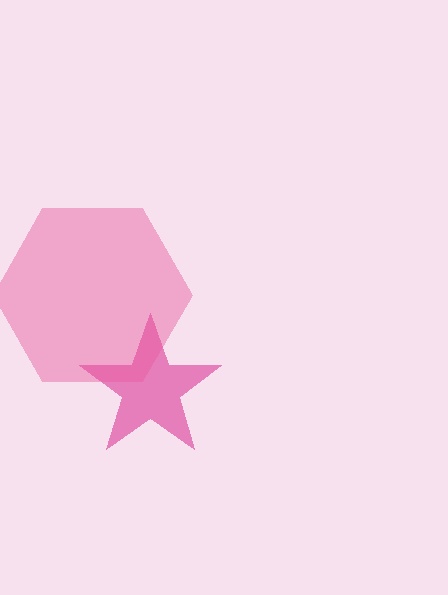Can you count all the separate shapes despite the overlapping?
Yes, there are 2 separate shapes.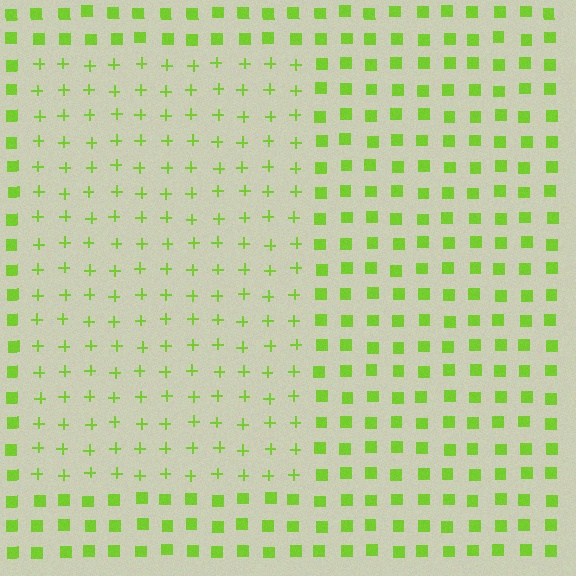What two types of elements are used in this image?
The image uses plus signs inside the rectangle region and squares outside it.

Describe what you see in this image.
The image is filled with small lime elements arranged in a uniform grid. A rectangle-shaped region contains plus signs, while the surrounding area contains squares. The boundary is defined purely by the change in element shape.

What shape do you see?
I see a rectangle.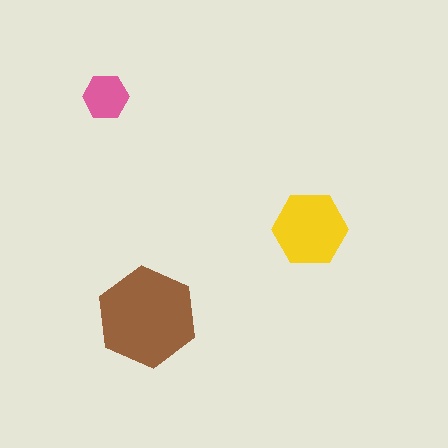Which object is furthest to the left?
The pink hexagon is leftmost.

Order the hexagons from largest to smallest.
the brown one, the yellow one, the pink one.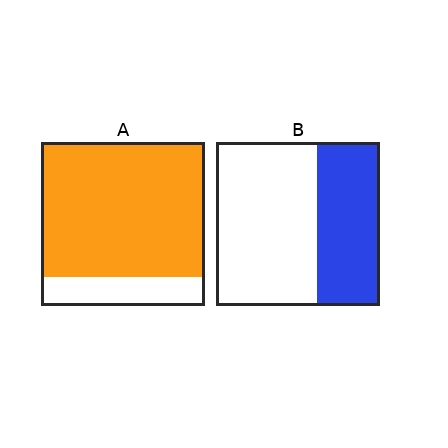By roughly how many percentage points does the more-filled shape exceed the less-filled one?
By roughly 45 percentage points (A over B).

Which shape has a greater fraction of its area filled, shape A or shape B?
Shape A.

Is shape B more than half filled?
No.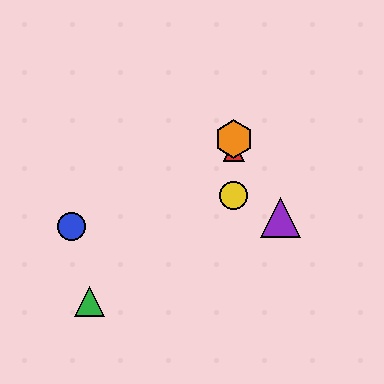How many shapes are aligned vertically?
3 shapes (the red triangle, the yellow circle, the orange hexagon) are aligned vertically.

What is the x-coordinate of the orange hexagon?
The orange hexagon is at x≈234.